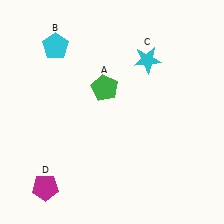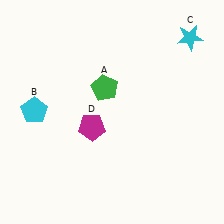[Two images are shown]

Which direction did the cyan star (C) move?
The cyan star (C) moved right.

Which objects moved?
The objects that moved are: the cyan pentagon (B), the cyan star (C), the magenta pentagon (D).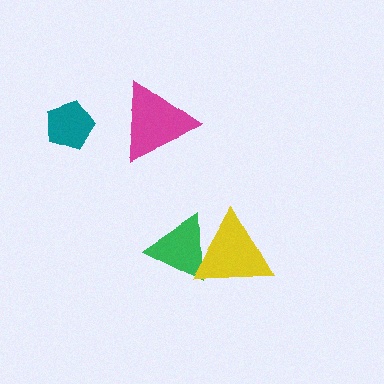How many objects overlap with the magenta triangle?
0 objects overlap with the magenta triangle.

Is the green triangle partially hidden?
Yes, it is partially covered by another shape.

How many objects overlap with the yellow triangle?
1 object overlaps with the yellow triangle.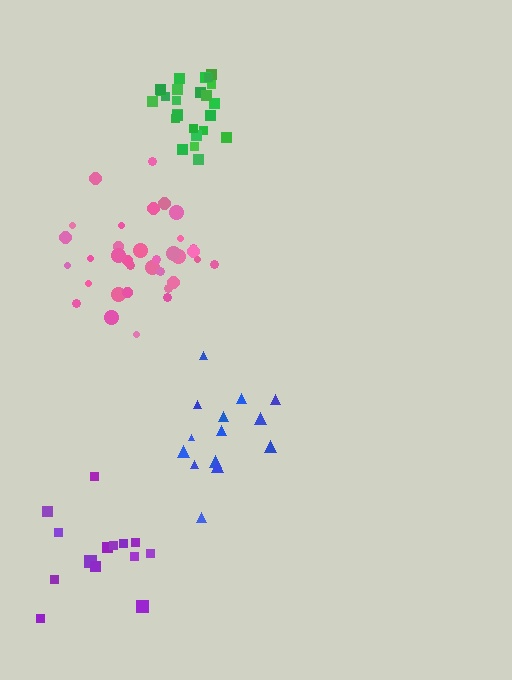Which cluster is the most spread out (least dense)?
Blue.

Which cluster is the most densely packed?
Green.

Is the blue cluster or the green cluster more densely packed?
Green.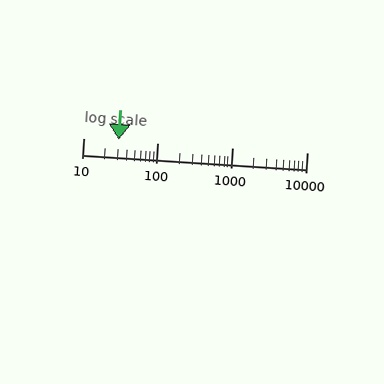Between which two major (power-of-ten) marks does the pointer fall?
The pointer is between 10 and 100.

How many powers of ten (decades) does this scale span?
The scale spans 3 decades, from 10 to 10000.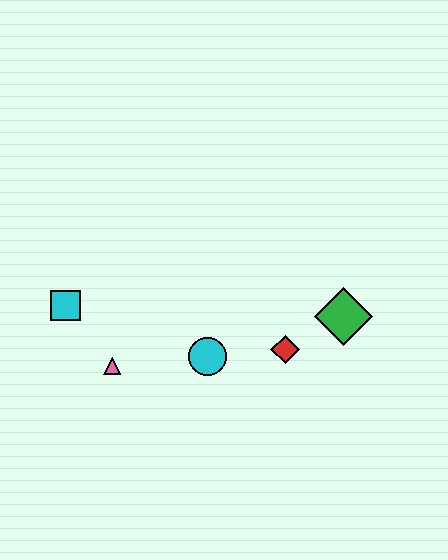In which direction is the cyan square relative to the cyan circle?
The cyan square is to the left of the cyan circle.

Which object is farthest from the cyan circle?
The cyan square is farthest from the cyan circle.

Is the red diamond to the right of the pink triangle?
Yes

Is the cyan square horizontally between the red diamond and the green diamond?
No